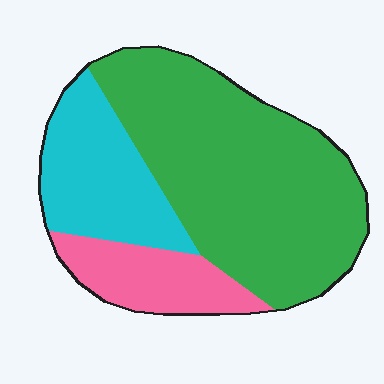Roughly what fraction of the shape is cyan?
Cyan covers 24% of the shape.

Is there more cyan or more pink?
Cyan.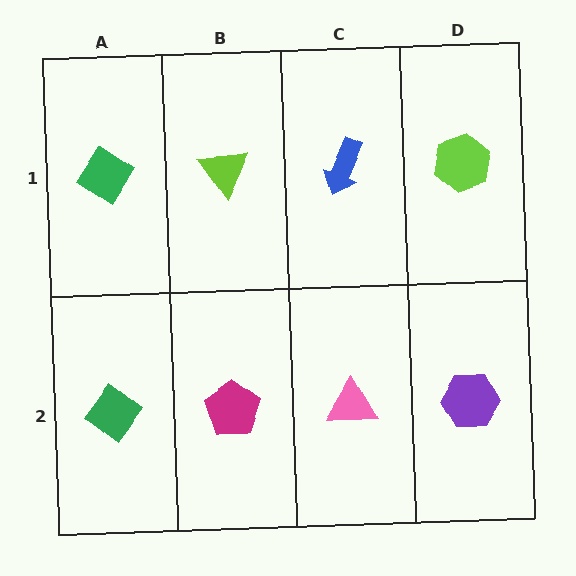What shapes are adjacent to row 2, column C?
A blue arrow (row 1, column C), a magenta pentagon (row 2, column B), a purple hexagon (row 2, column D).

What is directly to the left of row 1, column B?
A green diamond.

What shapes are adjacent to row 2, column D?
A lime hexagon (row 1, column D), a pink triangle (row 2, column C).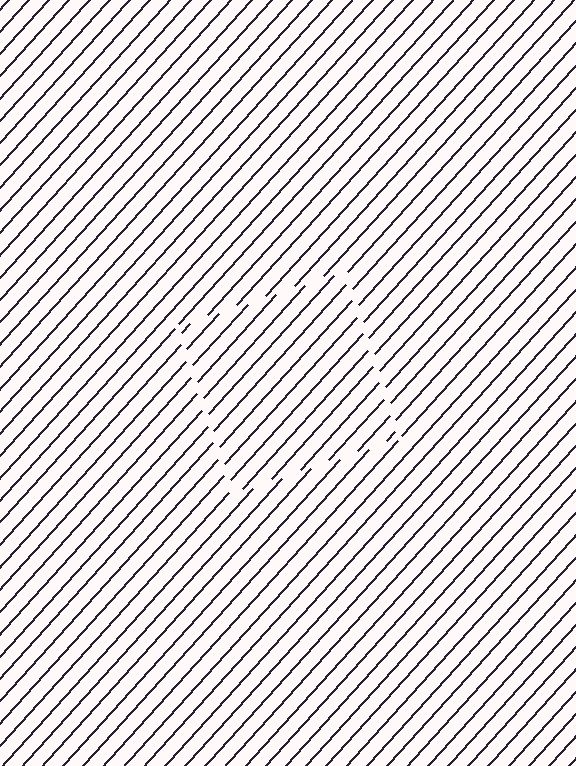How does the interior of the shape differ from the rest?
The interior of the shape contains the same grating, shifted by half a period — the contour is defined by the phase discontinuity where line-ends from the inner and outer gratings abut.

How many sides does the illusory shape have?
4 sides — the line-ends trace a square.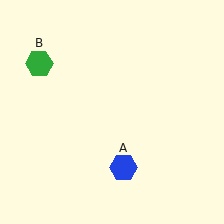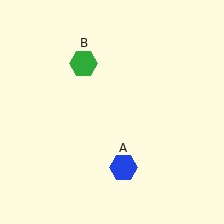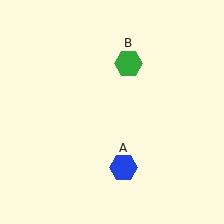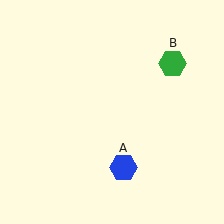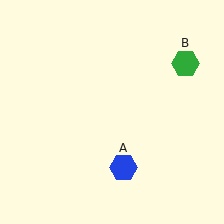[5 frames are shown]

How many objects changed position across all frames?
1 object changed position: green hexagon (object B).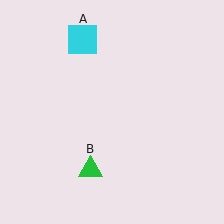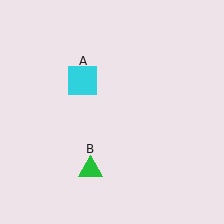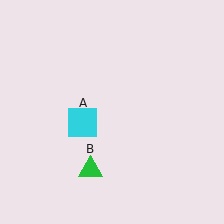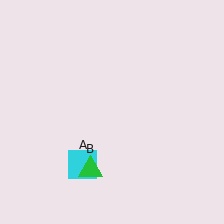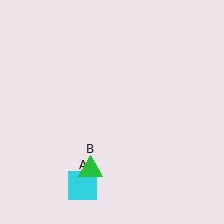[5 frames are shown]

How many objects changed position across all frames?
1 object changed position: cyan square (object A).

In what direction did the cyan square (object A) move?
The cyan square (object A) moved down.